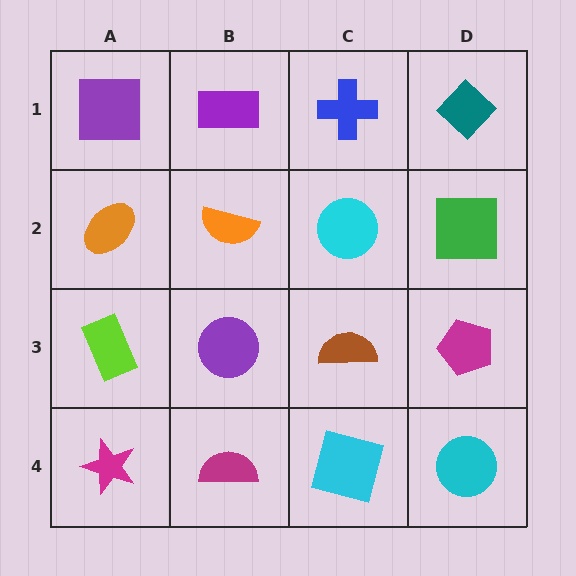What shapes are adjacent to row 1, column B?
An orange semicircle (row 2, column B), a purple square (row 1, column A), a blue cross (row 1, column C).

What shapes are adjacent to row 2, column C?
A blue cross (row 1, column C), a brown semicircle (row 3, column C), an orange semicircle (row 2, column B), a green square (row 2, column D).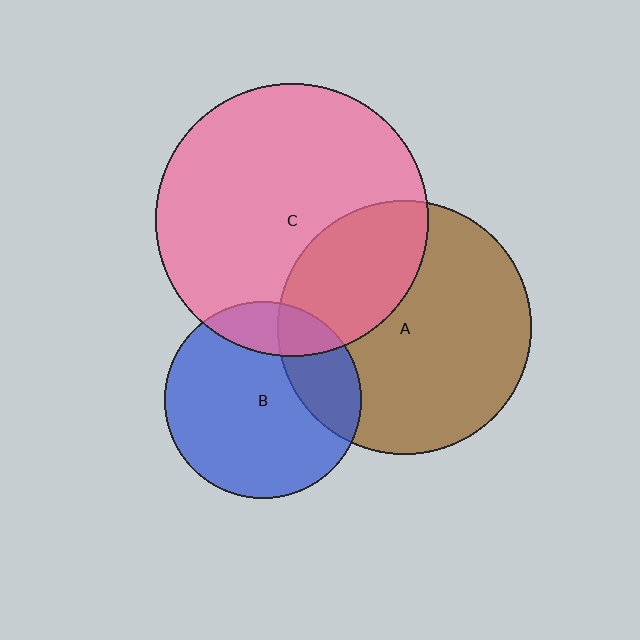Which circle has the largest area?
Circle C (pink).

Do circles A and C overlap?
Yes.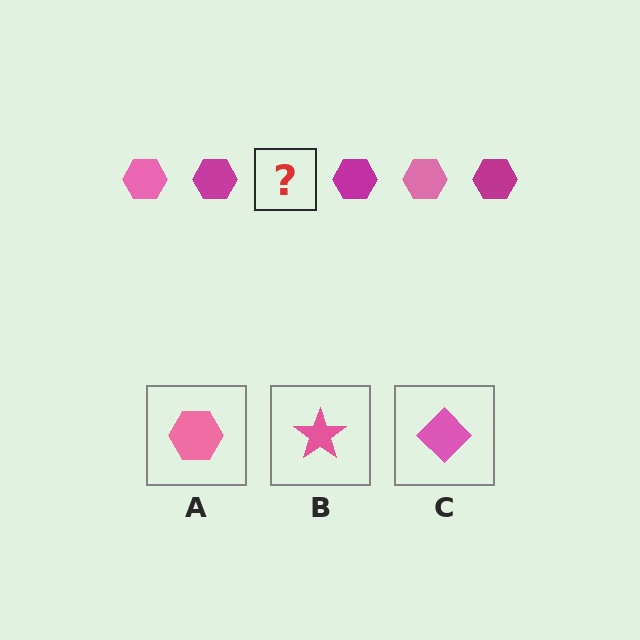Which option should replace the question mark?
Option A.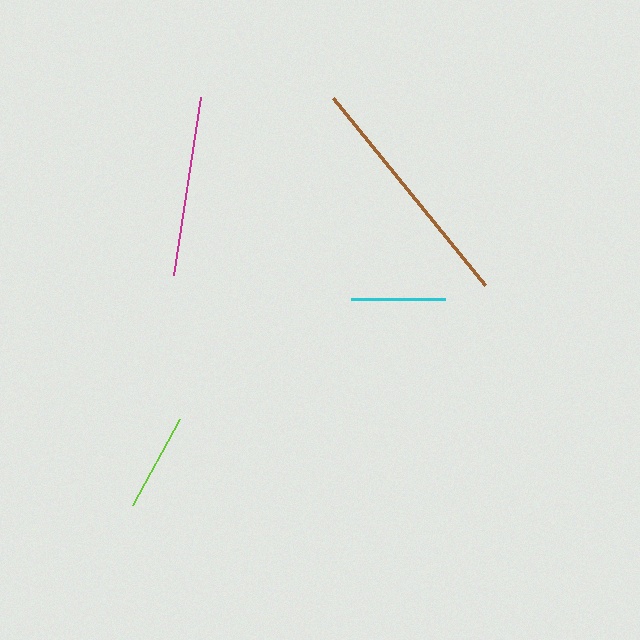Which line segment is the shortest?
The cyan line is the shortest at approximately 93 pixels.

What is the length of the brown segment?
The brown segment is approximately 241 pixels long.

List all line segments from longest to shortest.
From longest to shortest: brown, magenta, lime, cyan.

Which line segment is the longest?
The brown line is the longest at approximately 241 pixels.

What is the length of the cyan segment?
The cyan segment is approximately 93 pixels long.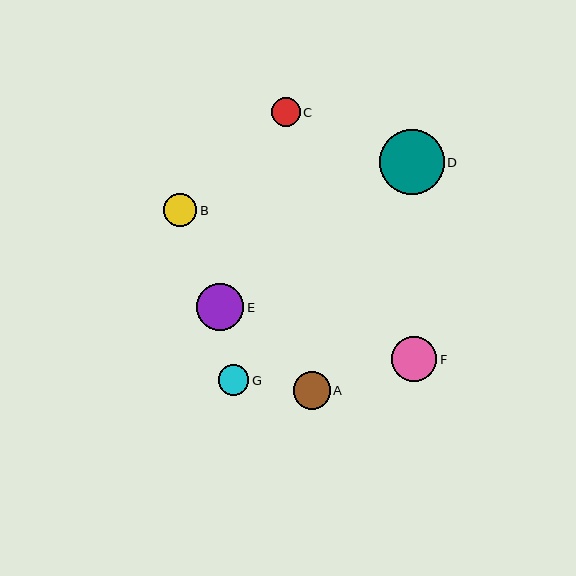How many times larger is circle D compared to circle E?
Circle D is approximately 1.4 times the size of circle E.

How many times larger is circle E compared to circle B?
Circle E is approximately 1.4 times the size of circle B.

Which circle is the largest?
Circle D is the largest with a size of approximately 65 pixels.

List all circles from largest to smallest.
From largest to smallest: D, E, F, A, B, G, C.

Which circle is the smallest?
Circle C is the smallest with a size of approximately 28 pixels.